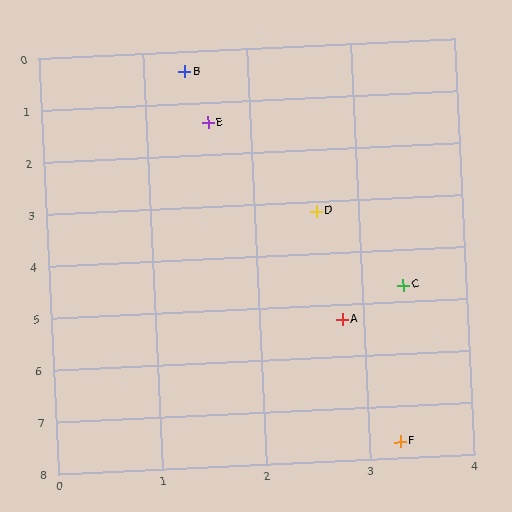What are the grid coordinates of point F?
Point F is at approximately (3.3, 7.7).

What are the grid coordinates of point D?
Point D is at approximately (2.6, 3.2).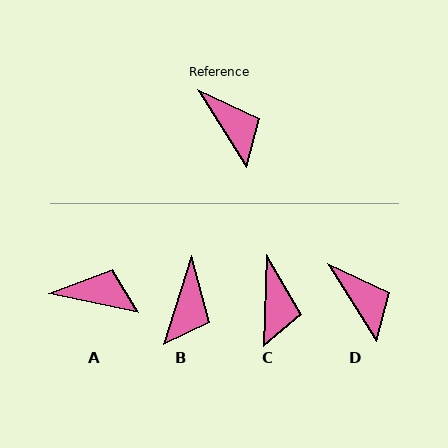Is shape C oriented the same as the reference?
No, it is off by about 34 degrees.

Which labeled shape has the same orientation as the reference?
D.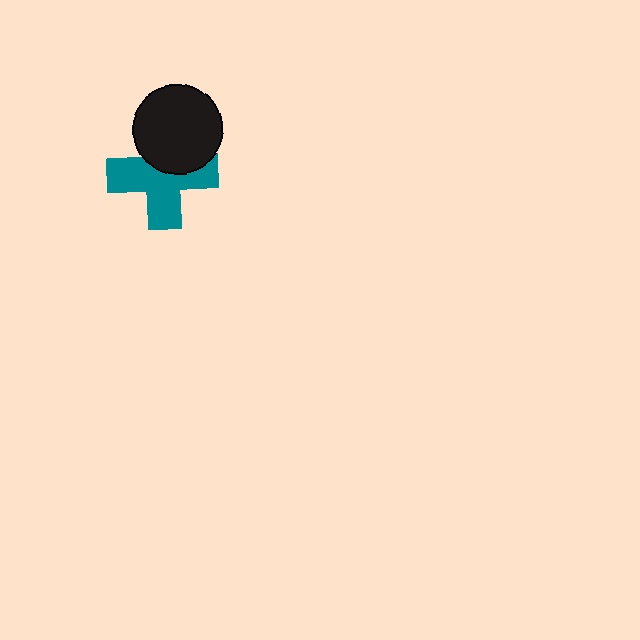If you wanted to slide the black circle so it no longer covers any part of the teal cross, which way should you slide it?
Slide it up — that is the most direct way to separate the two shapes.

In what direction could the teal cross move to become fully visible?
The teal cross could move down. That would shift it out from behind the black circle entirely.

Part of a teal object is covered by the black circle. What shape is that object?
It is a cross.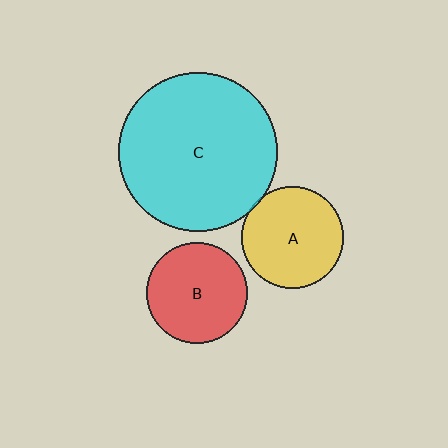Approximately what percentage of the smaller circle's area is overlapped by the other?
Approximately 5%.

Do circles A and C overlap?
Yes.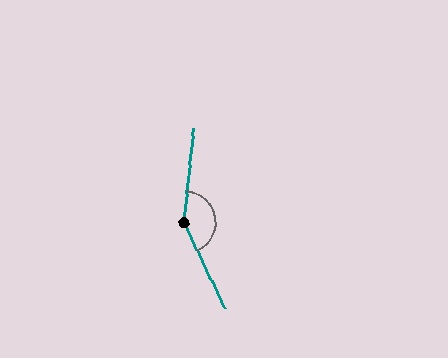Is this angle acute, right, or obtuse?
It is obtuse.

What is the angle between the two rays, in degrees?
Approximately 149 degrees.